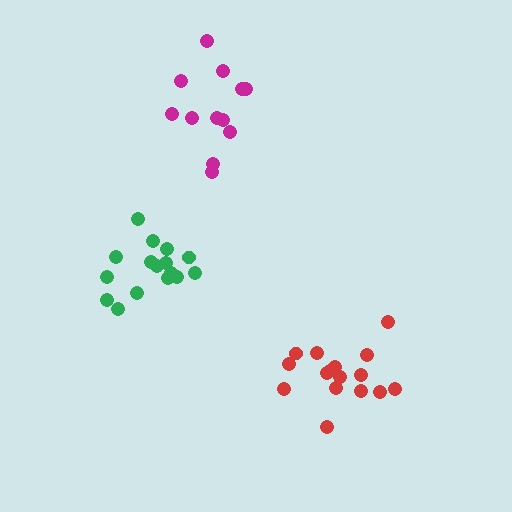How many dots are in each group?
Group 1: 17 dots, Group 2: 16 dots, Group 3: 12 dots (45 total).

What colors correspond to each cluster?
The clusters are colored: red, green, magenta.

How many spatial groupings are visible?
There are 3 spatial groupings.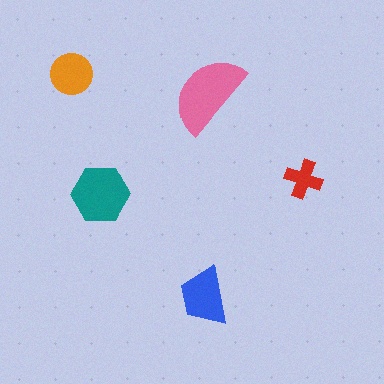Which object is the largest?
The pink semicircle.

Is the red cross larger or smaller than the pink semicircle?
Smaller.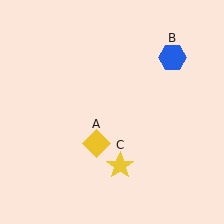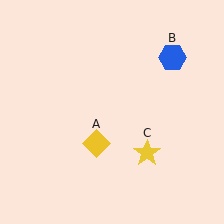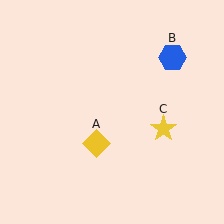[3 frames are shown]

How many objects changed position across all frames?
1 object changed position: yellow star (object C).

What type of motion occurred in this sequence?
The yellow star (object C) rotated counterclockwise around the center of the scene.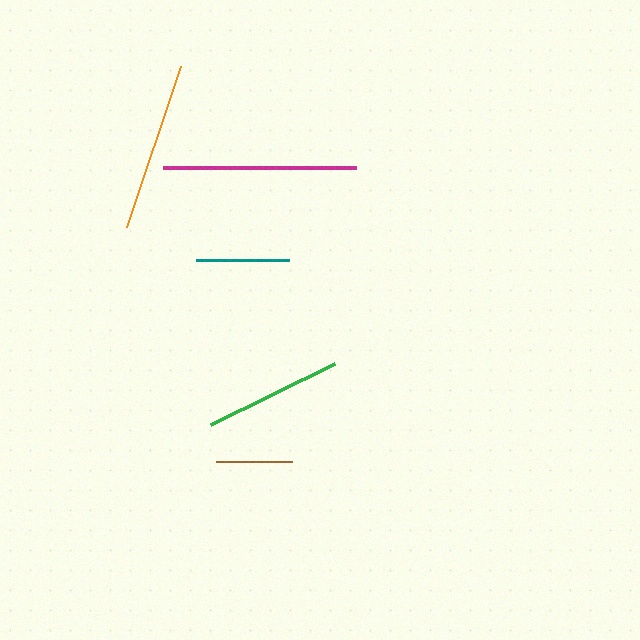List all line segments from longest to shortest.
From longest to shortest: magenta, orange, green, teal, brown.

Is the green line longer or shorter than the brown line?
The green line is longer than the brown line.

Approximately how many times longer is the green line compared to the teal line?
The green line is approximately 1.5 times the length of the teal line.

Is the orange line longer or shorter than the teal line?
The orange line is longer than the teal line.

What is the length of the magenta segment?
The magenta segment is approximately 193 pixels long.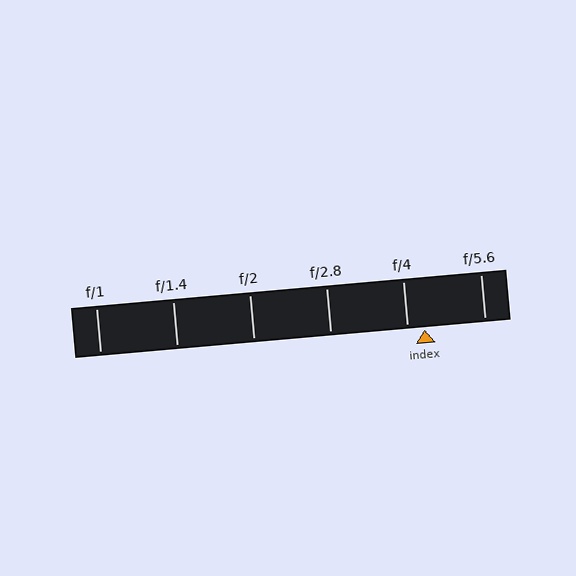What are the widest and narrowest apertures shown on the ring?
The widest aperture shown is f/1 and the narrowest is f/5.6.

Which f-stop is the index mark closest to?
The index mark is closest to f/4.